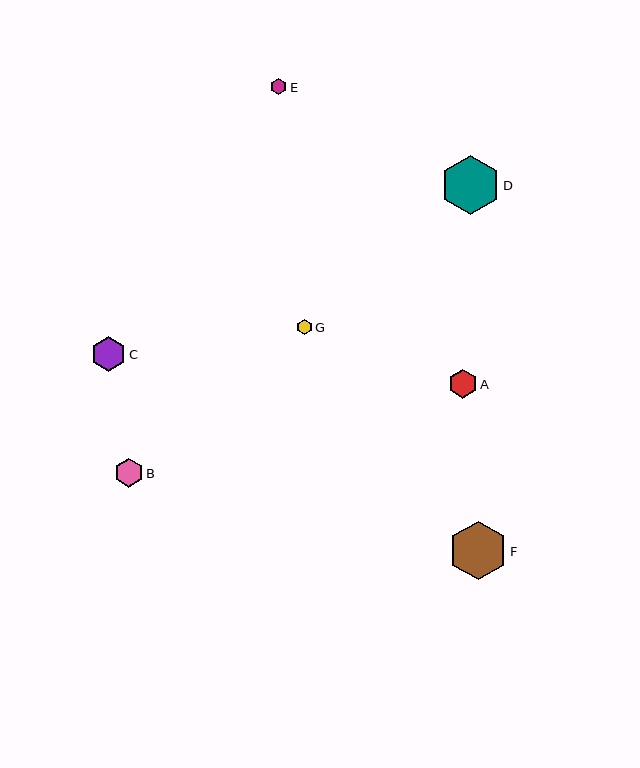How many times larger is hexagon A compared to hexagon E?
Hexagon A is approximately 1.8 times the size of hexagon E.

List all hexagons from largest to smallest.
From largest to smallest: D, F, C, A, B, E, G.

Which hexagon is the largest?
Hexagon D is the largest with a size of approximately 59 pixels.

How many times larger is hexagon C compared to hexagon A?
Hexagon C is approximately 1.2 times the size of hexagon A.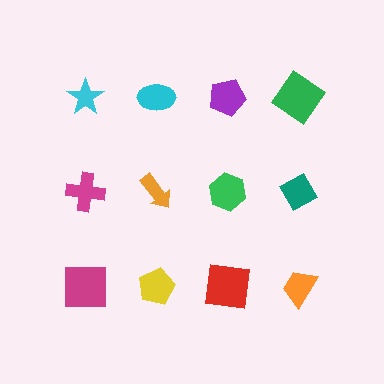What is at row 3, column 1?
A magenta square.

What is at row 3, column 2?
A yellow pentagon.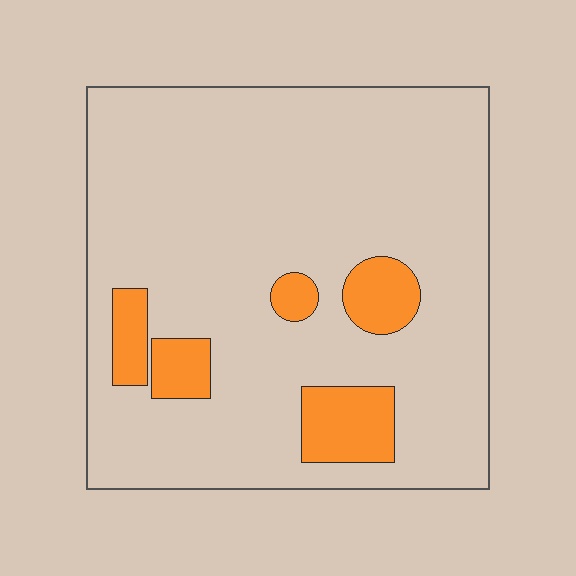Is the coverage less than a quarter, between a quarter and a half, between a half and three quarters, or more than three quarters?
Less than a quarter.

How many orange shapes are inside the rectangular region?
5.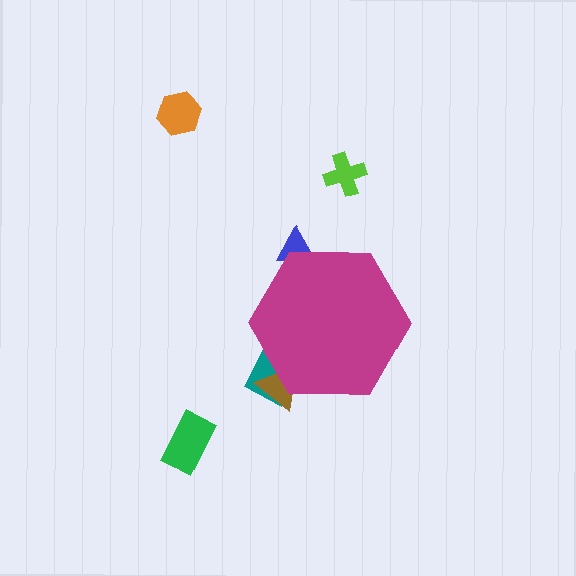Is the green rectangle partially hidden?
No, the green rectangle is fully visible.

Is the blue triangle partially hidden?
Yes, the blue triangle is partially hidden behind the magenta hexagon.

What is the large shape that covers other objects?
A magenta hexagon.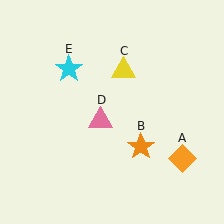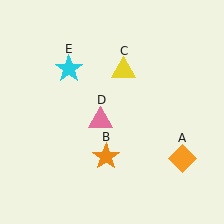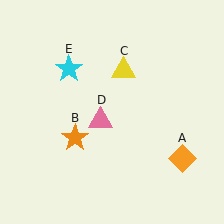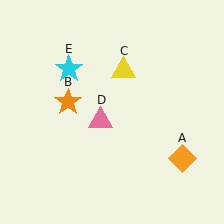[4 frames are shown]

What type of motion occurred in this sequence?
The orange star (object B) rotated clockwise around the center of the scene.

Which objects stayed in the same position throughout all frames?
Orange diamond (object A) and yellow triangle (object C) and pink triangle (object D) and cyan star (object E) remained stationary.